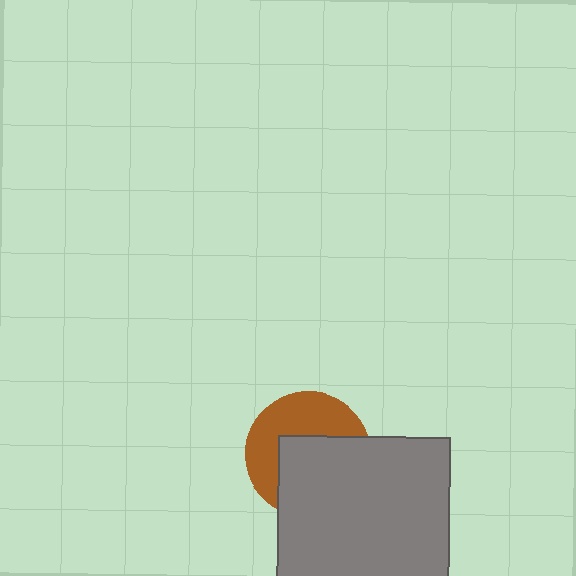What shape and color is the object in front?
The object in front is a gray square.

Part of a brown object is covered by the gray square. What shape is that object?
It is a circle.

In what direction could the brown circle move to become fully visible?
The brown circle could move toward the upper-left. That would shift it out from behind the gray square entirely.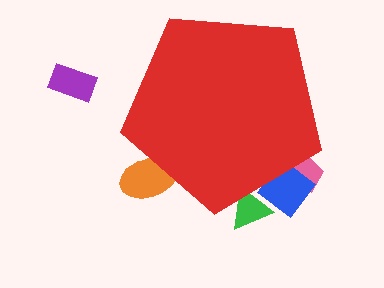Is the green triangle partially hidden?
Yes, the green triangle is partially hidden behind the red pentagon.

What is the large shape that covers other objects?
A red pentagon.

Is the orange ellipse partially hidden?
Yes, the orange ellipse is partially hidden behind the red pentagon.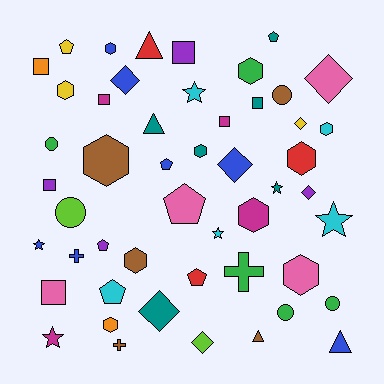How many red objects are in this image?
There are 3 red objects.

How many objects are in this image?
There are 50 objects.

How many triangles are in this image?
There are 4 triangles.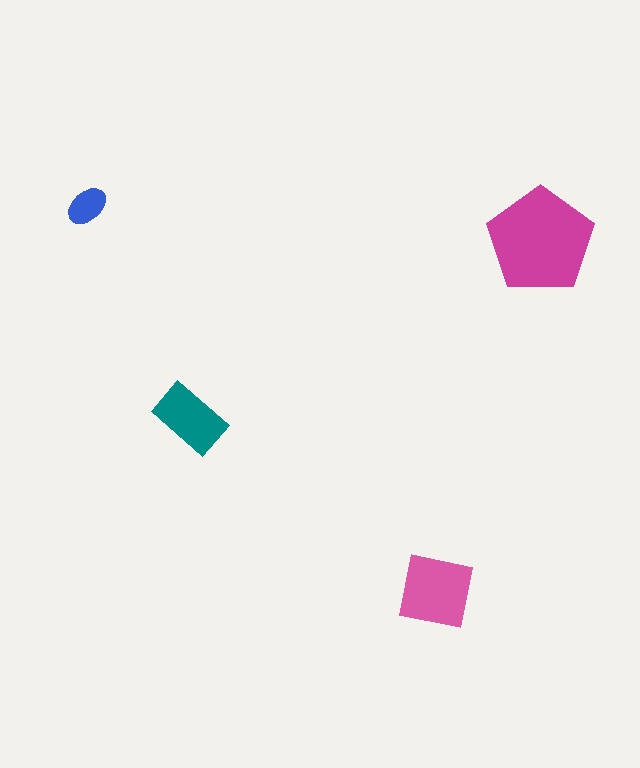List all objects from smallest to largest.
The blue ellipse, the teal rectangle, the pink square, the magenta pentagon.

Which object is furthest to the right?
The magenta pentagon is rightmost.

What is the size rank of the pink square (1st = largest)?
2nd.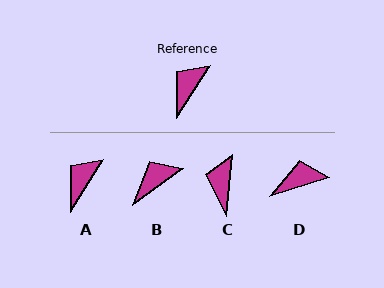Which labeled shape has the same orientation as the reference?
A.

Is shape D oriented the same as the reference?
No, it is off by about 40 degrees.